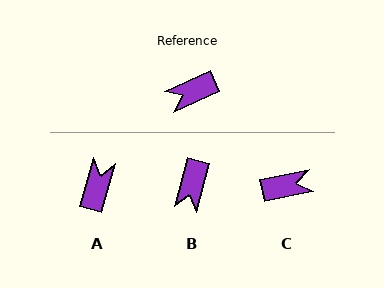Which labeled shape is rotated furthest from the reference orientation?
C, about 167 degrees away.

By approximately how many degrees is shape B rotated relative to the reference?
Approximately 51 degrees counter-clockwise.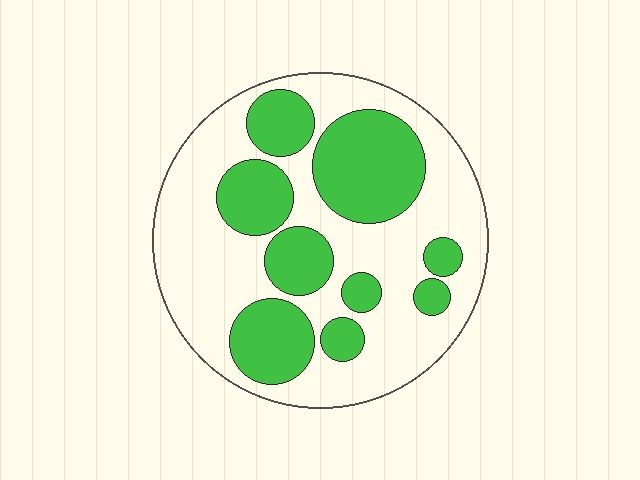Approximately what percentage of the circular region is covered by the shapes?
Approximately 40%.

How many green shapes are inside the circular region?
9.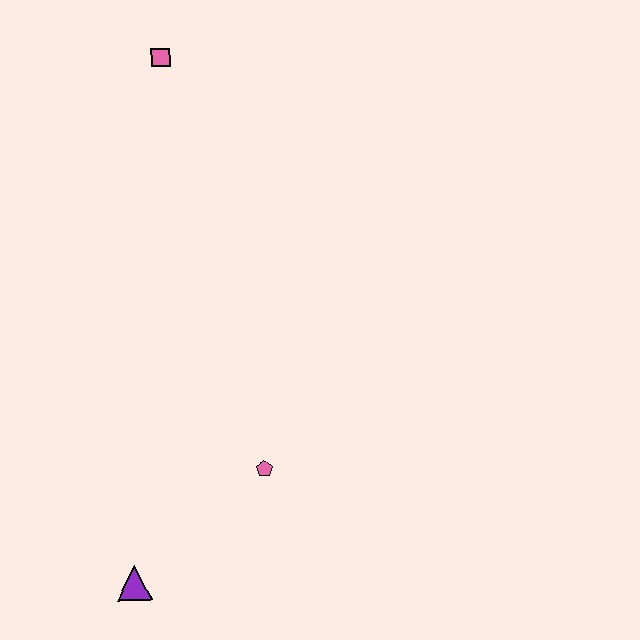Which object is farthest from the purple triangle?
The pink square is farthest from the purple triangle.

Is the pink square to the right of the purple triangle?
Yes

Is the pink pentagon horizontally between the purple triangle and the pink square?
No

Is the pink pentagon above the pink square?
No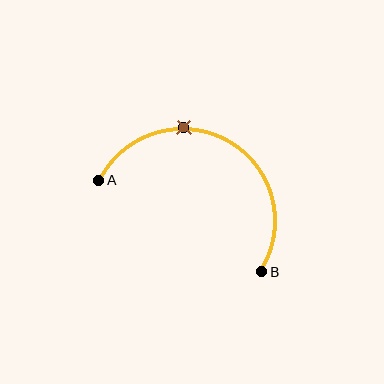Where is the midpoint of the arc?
The arc midpoint is the point on the curve farthest from the straight line joining A and B. It sits above that line.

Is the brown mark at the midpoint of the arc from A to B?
No. The brown mark lies on the arc but is closer to endpoint A. The arc midpoint would be at the point on the curve equidistant along the arc from both A and B.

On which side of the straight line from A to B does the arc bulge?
The arc bulges above the straight line connecting A and B.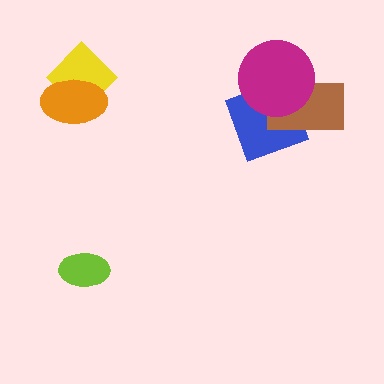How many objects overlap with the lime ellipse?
0 objects overlap with the lime ellipse.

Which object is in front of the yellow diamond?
The orange ellipse is in front of the yellow diamond.